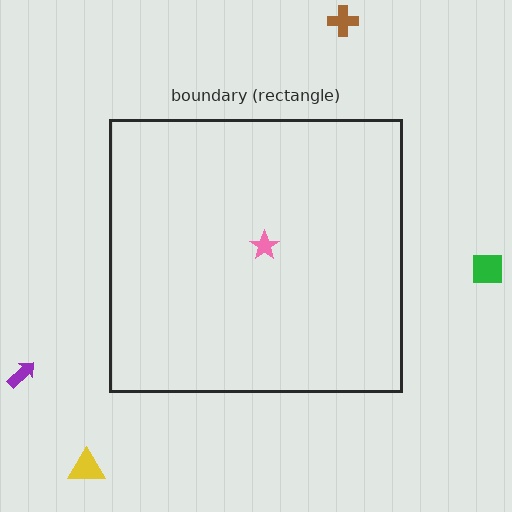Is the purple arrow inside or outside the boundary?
Outside.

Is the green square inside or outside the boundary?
Outside.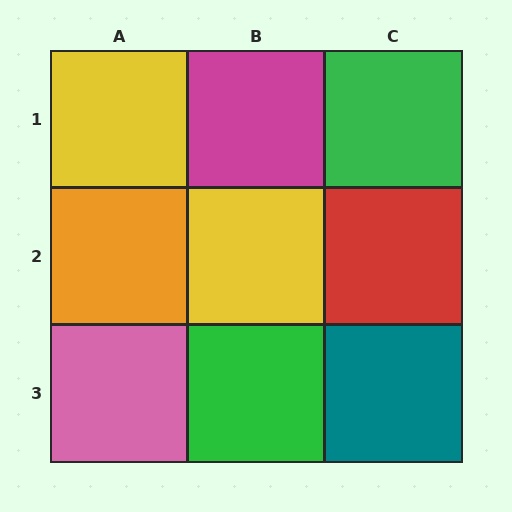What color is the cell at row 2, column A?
Orange.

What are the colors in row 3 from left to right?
Pink, green, teal.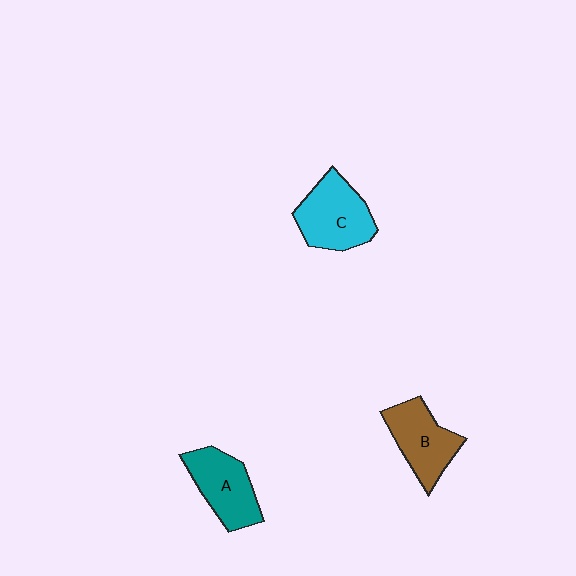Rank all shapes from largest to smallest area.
From largest to smallest: C (cyan), A (teal), B (brown).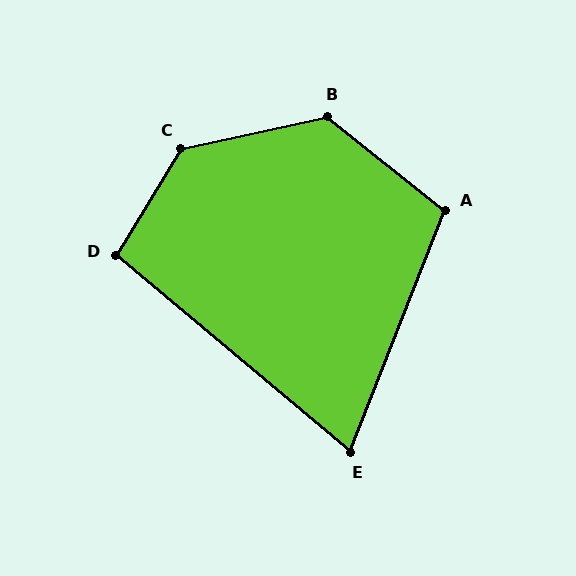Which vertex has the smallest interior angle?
E, at approximately 72 degrees.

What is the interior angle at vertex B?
Approximately 129 degrees (obtuse).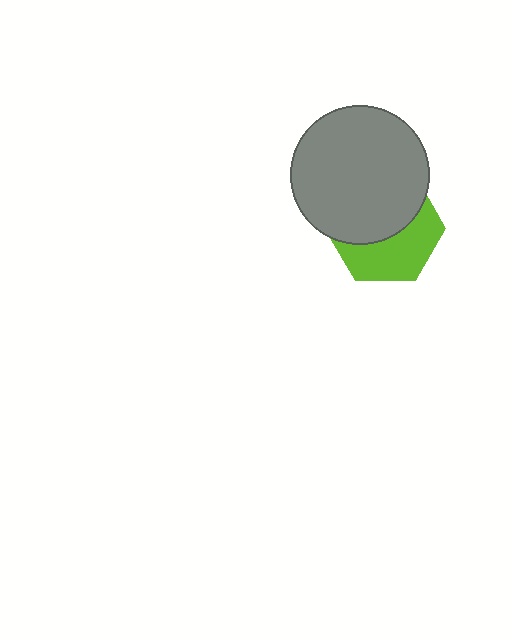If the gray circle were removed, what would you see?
You would see the complete lime hexagon.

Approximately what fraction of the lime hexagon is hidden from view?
Roughly 54% of the lime hexagon is hidden behind the gray circle.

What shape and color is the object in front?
The object in front is a gray circle.